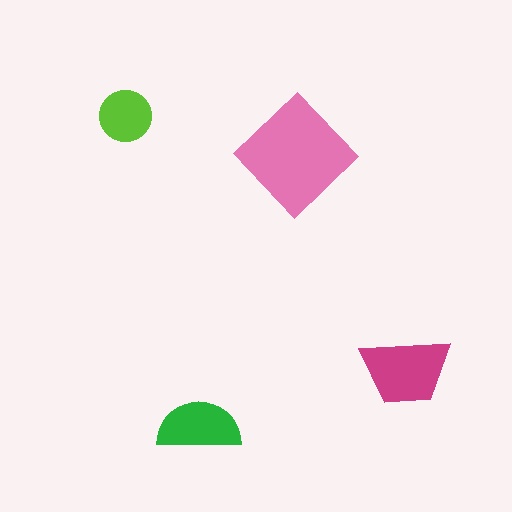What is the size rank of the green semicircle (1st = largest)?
3rd.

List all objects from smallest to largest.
The lime circle, the green semicircle, the magenta trapezoid, the pink diamond.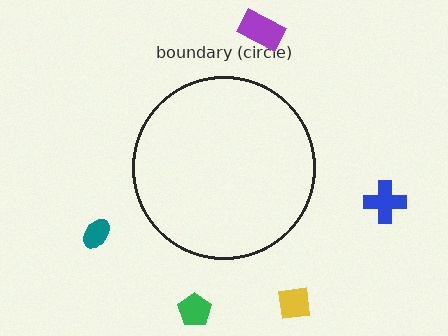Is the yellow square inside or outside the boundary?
Outside.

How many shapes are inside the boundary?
0 inside, 5 outside.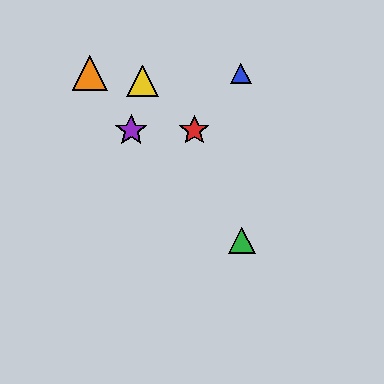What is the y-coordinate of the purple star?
The purple star is at y≈130.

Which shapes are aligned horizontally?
The red star, the purple star are aligned horizontally.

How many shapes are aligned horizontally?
2 shapes (the red star, the purple star) are aligned horizontally.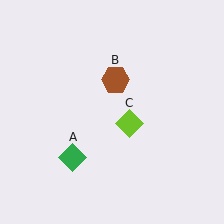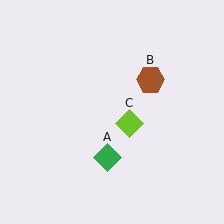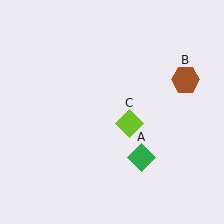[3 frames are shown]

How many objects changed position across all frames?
2 objects changed position: green diamond (object A), brown hexagon (object B).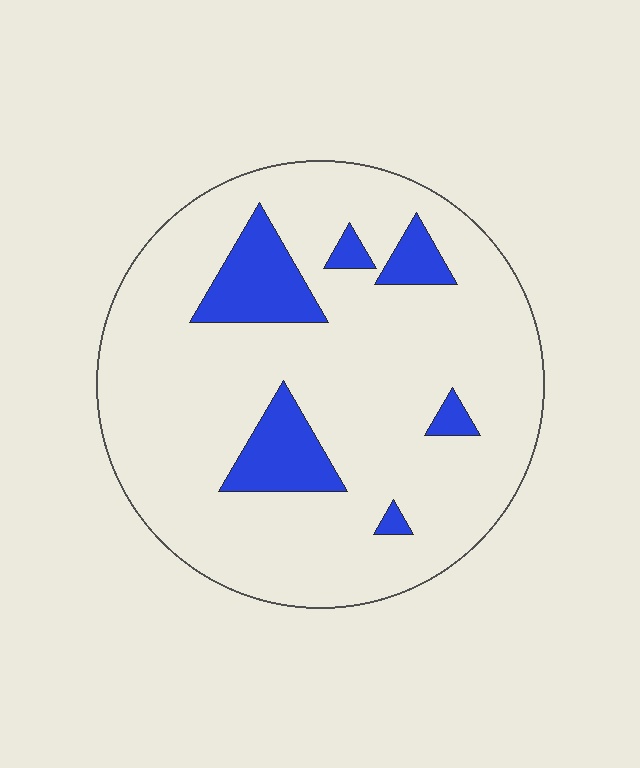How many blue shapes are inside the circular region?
6.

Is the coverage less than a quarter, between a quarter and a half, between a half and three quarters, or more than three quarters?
Less than a quarter.